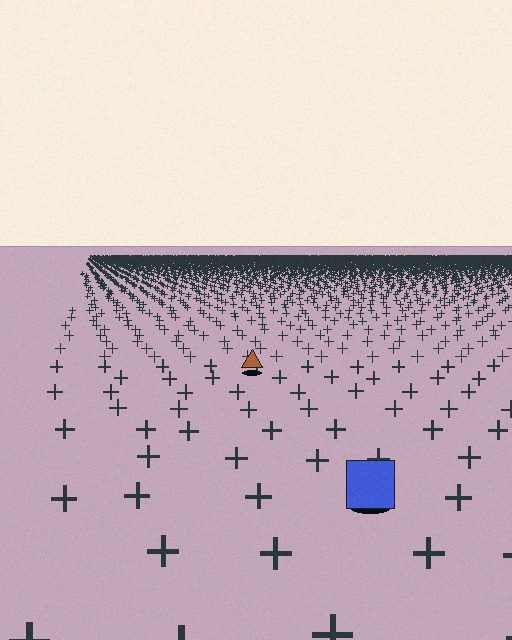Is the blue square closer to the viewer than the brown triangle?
Yes. The blue square is closer — you can tell from the texture gradient: the ground texture is coarser near it.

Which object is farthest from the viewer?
The brown triangle is farthest from the viewer. It appears smaller and the ground texture around it is denser.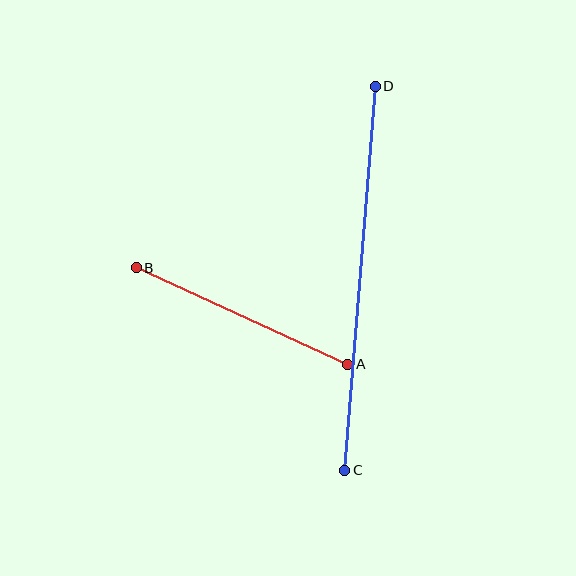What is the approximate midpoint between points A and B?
The midpoint is at approximately (242, 316) pixels.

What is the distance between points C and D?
The distance is approximately 385 pixels.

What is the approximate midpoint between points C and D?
The midpoint is at approximately (360, 278) pixels.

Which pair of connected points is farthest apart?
Points C and D are farthest apart.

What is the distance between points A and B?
The distance is approximately 232 pixels.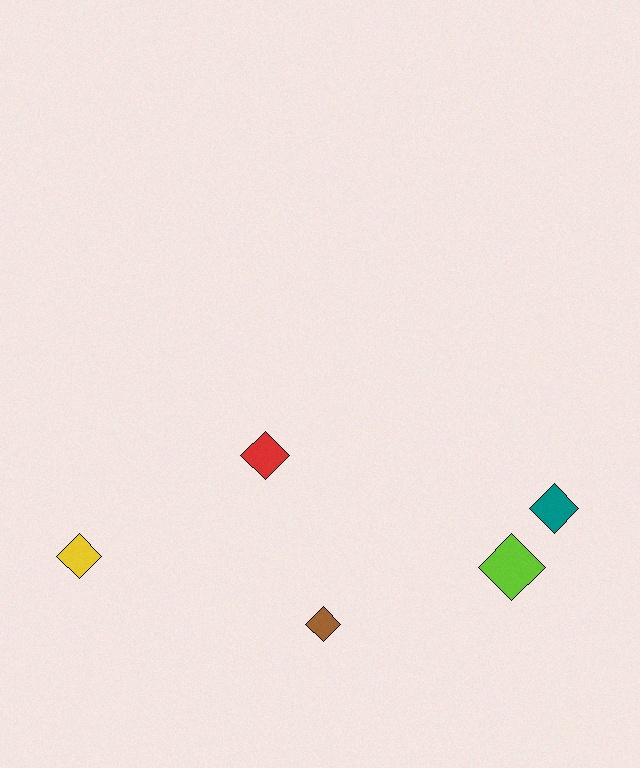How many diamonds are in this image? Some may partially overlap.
There are 5 diamonds.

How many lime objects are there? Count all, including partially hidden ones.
There is 1 lime object.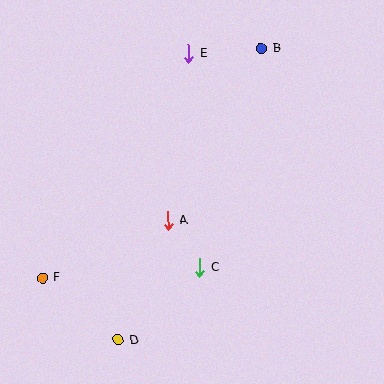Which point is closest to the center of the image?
Point A at (168, 221) is closest to the center.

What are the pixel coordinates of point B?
Point B is at (261, 48).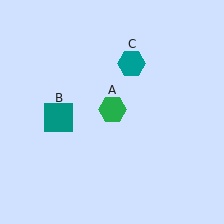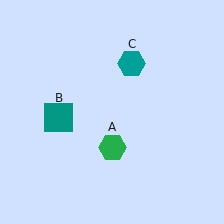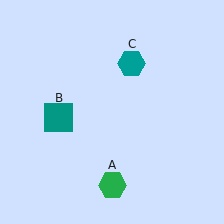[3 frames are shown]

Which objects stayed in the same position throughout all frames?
Teal square (object B) and teal hexagon (object C) remained stationary.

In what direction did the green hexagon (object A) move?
The green hexagon (object A) moved down.